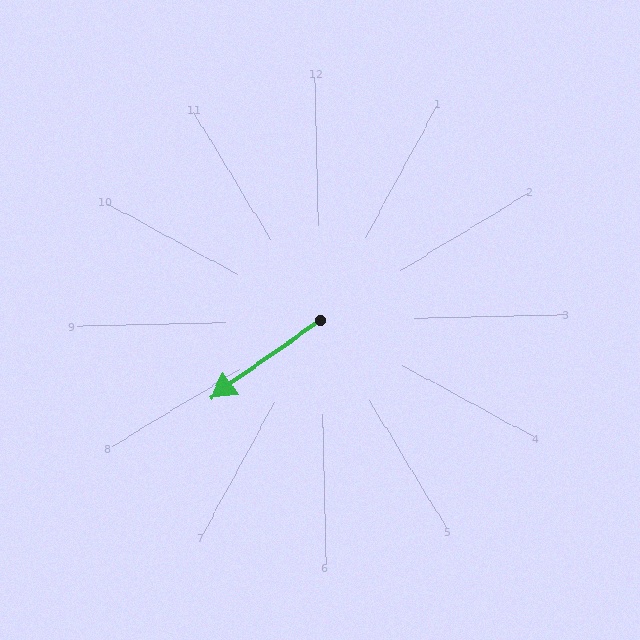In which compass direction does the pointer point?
Southwest.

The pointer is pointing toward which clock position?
Roughly 8 o'clock.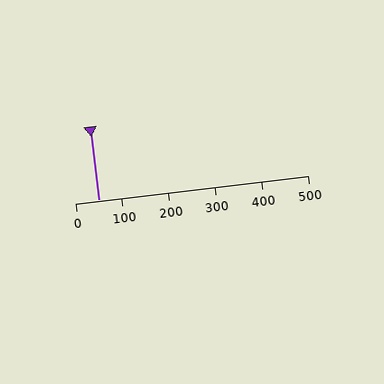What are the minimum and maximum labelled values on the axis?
The axis runs from 0 to 500.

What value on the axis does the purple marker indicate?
The marker indicates approximately 50.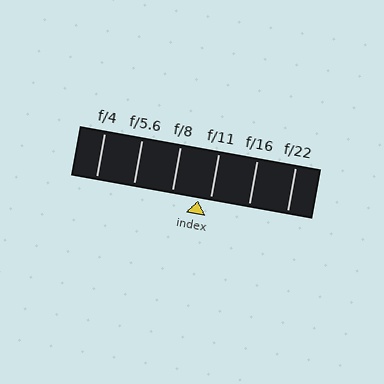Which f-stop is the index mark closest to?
The index mark is closest to f/11.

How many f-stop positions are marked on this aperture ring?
There are 6 f-stop positions marked.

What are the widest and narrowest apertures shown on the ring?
The widest aperture shown is f/4 and the narrowest is f/22.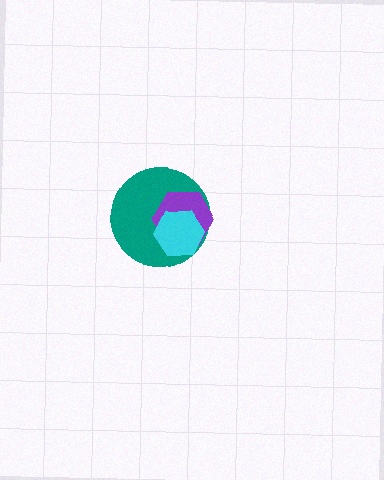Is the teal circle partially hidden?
Yes, it is partially covered by another shape.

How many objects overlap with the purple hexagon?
2 objects overlap with the purple hexagon.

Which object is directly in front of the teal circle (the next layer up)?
The purple hexagon is directly in front of the teal circle.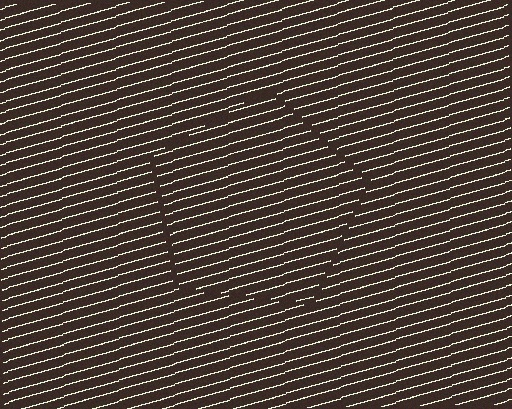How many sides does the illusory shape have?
5 sides — the line-ends trace a pentagon.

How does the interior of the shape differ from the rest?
The interior of the shape contains the same grating, shifted by half a period — the contour is defined by the phase discontinuity where line-ends from the inner and outer gratings abut.